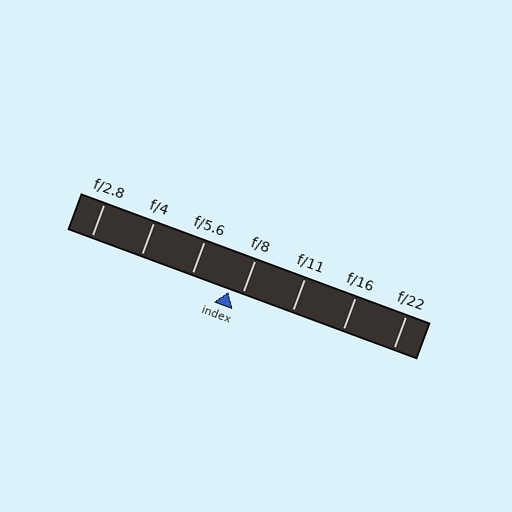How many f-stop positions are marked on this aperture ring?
There are 7 f-stop positions marked.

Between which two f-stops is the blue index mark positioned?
The index mark is between f/5.6 and f/8.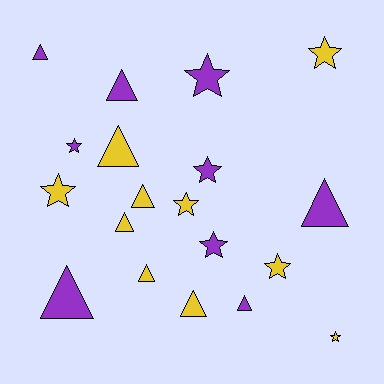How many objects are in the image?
There are 19 objects.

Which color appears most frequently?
Yellow, with 10 objects.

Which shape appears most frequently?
Triangle, with 10 objects.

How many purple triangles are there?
There are 5 purple triangles.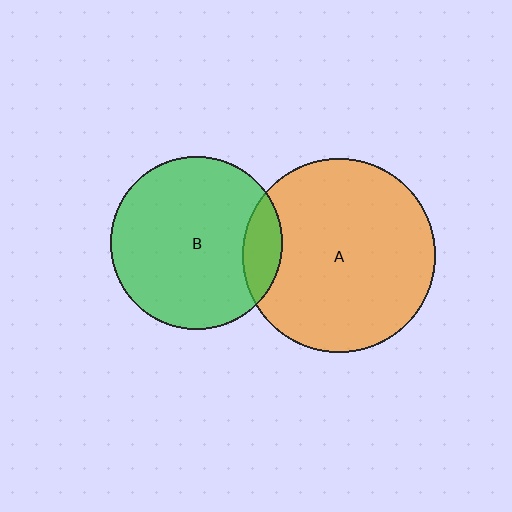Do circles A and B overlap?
Yes.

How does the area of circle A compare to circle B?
Approximately 1.3 times.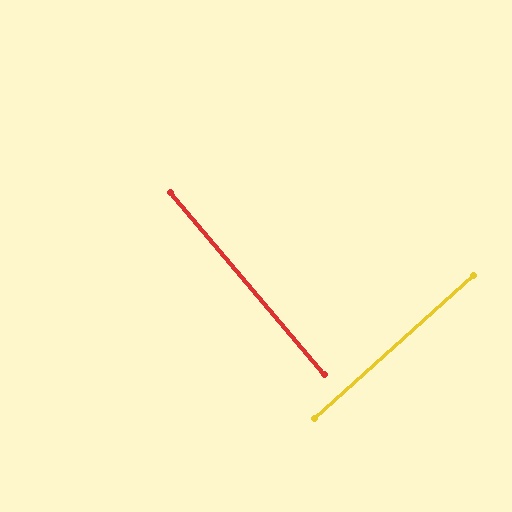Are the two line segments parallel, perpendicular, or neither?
Perpendicular — they meet at approximately 88°.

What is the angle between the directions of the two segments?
Approximately 88 degrees.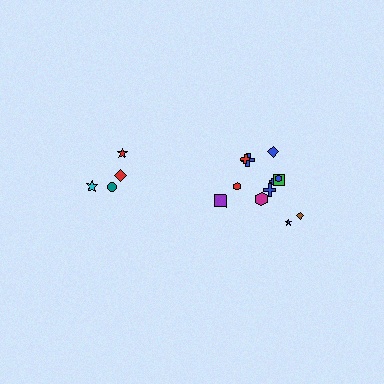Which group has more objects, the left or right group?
The right group.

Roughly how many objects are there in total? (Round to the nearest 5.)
Roughly 15 objects in total.